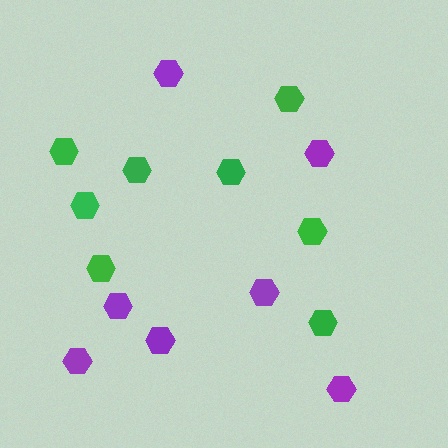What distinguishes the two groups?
There are 2 groups: one group of purple hexagons (7) and one group of green hexagons (8).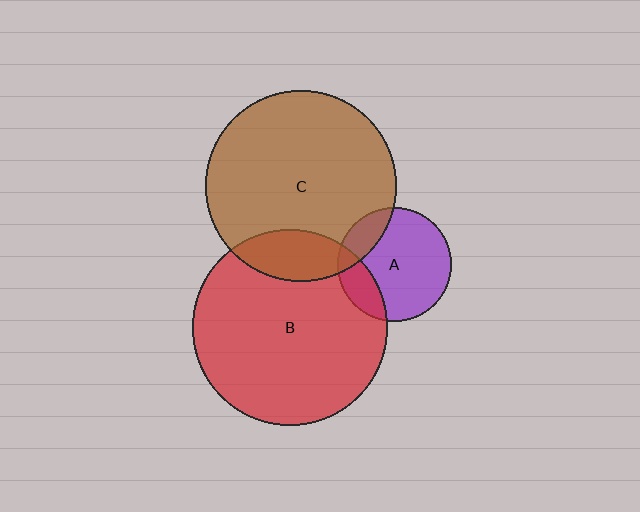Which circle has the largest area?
Circle B (red).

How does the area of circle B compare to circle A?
Approximately 2.9 times.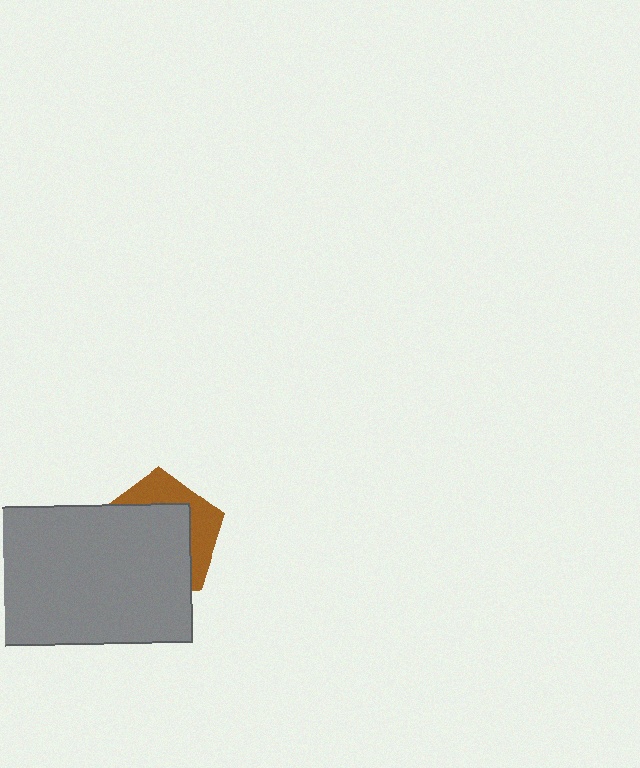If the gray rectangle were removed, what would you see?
You would see the complete brown pentagon.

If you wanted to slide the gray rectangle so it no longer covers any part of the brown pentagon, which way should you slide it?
Slide it toward the lower-left — that is the most direct way to separate the two shapes.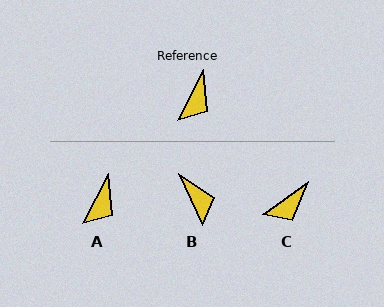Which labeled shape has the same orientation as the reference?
A.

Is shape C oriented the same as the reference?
No, it is off by about 27 degrees.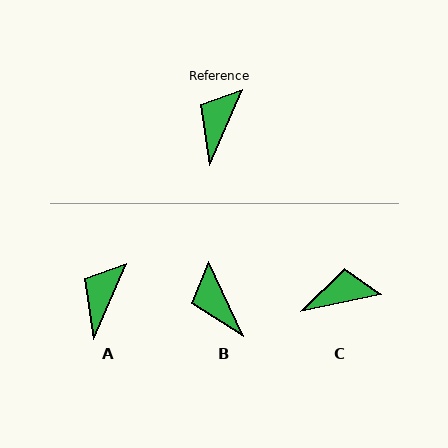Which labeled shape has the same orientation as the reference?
A.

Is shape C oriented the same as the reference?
No, it is off by about 55 degrees.